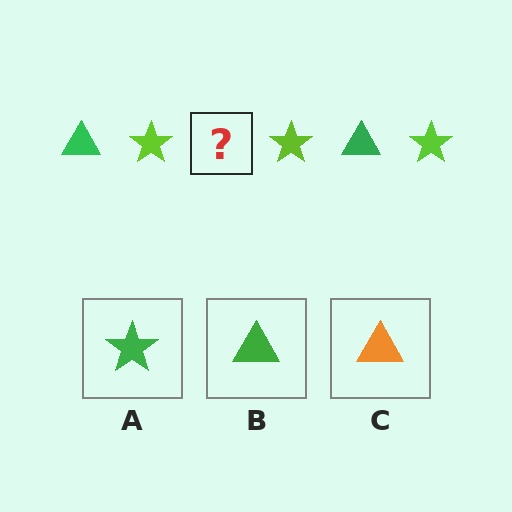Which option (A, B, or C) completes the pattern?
B.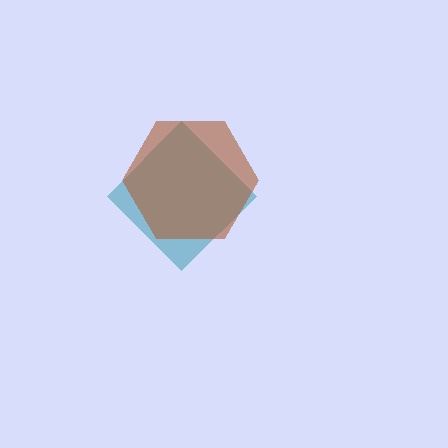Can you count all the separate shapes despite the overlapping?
Yes, there are 2 separate shapes.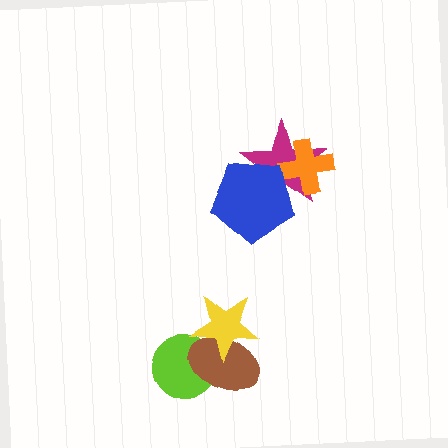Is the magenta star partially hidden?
Yes, it is partially covered by another shape.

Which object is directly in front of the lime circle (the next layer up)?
The brown ellipse is directly in front of the lime circle.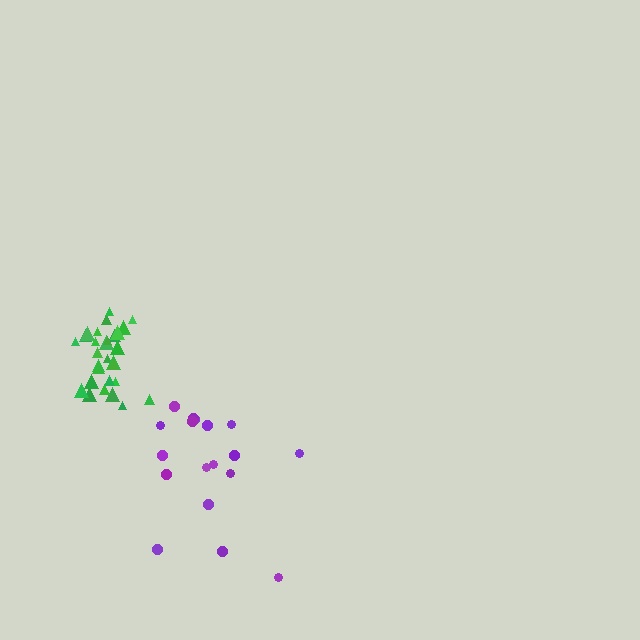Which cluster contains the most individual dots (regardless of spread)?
Green (29).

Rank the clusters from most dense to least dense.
green, purple.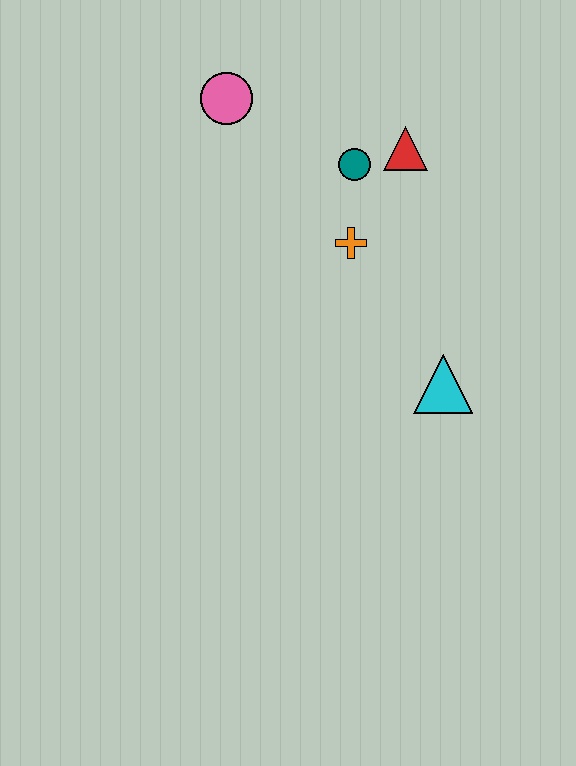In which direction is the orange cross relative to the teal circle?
The orange cross is below the teal circle.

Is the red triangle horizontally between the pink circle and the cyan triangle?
Yes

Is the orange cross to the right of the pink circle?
Yes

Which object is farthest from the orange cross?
The pink circle is farthest from the orange cross.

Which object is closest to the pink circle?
The teal circle is closest to the pink circle.